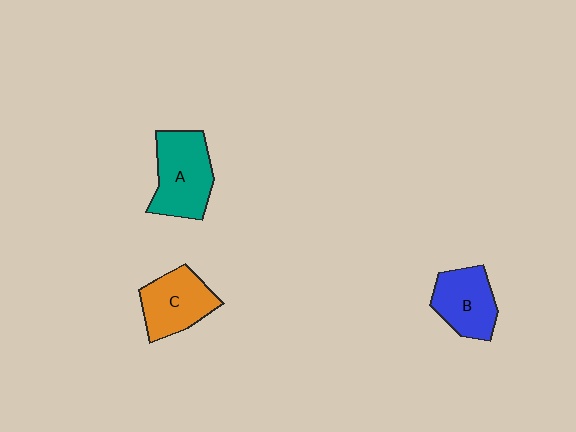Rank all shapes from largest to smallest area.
From largest to smallest: A (teal), C (orange), B (blue).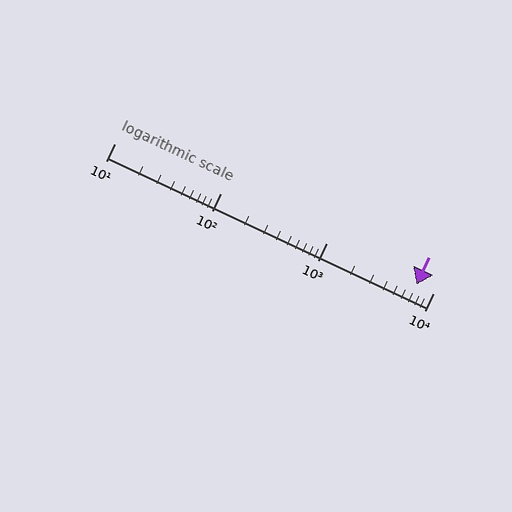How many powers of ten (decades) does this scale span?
The scale spans 3 decades, from 10 to 10000.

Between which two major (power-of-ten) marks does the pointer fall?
The pointer is between 1000 and 10000.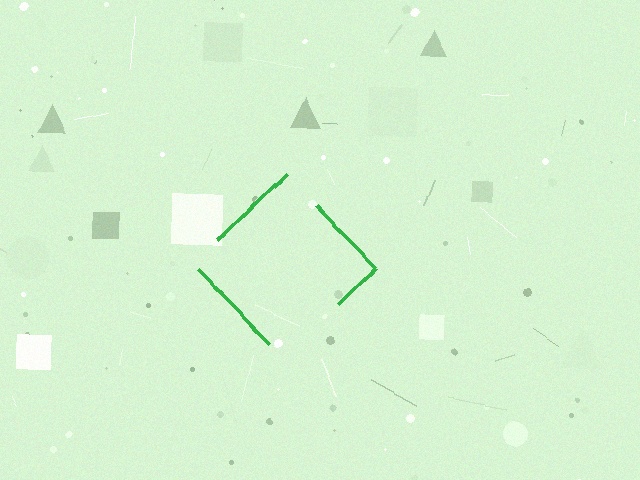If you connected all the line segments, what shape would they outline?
They would outline a diamond.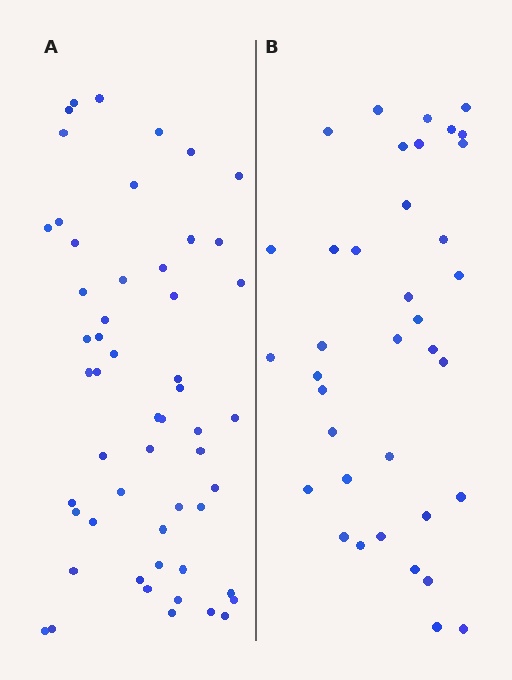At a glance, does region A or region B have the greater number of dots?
Region A (the left region) has more dots.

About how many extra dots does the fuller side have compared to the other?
Region A has approximately 15 more dots than region B.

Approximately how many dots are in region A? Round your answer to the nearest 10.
About 50 dots. (The exact count is 54, which rounds to 50.)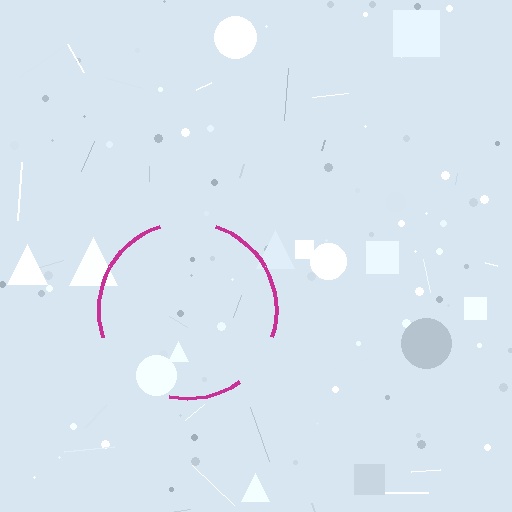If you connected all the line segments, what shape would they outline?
They would outline a circle.